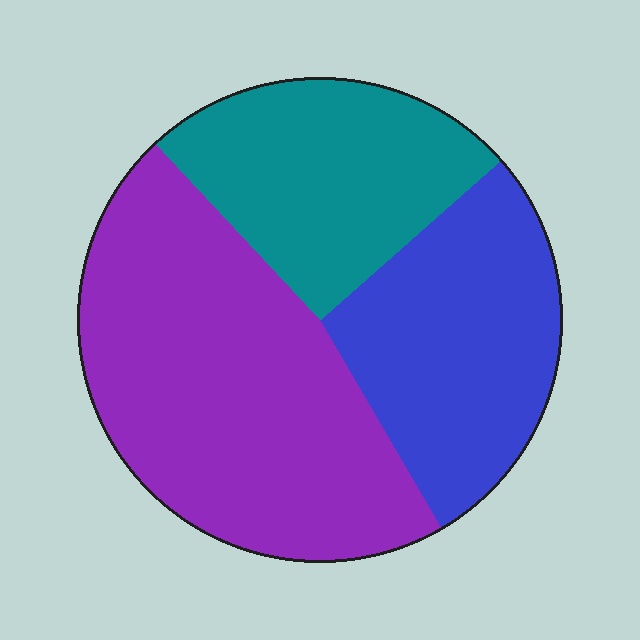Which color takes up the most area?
Purple, at roughly 45%.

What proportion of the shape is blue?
Blue covers about 30% of the shape.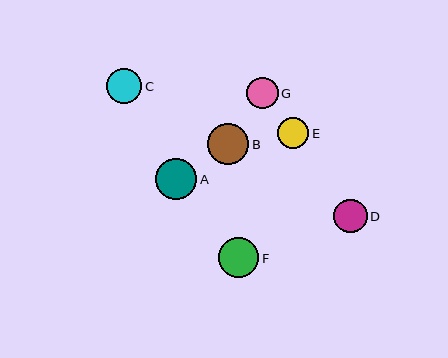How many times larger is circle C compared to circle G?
Circle C is approximately 1.1 times the size of circle G.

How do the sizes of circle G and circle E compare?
Circle G and circle E are approximately the same size.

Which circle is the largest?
Circle A is the largest with a size of approximately 42 pixels.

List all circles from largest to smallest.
From largest to smallest: A, B, F, C, D, G, E.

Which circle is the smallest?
Circle E is the smallest with a size of approximately 31 pixels.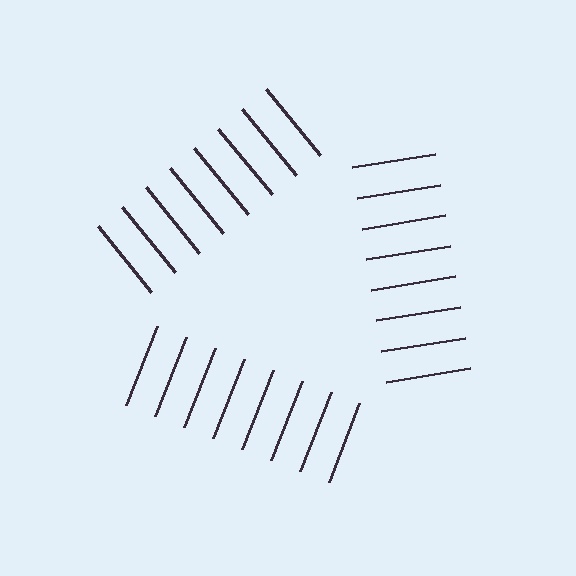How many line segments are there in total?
24 — 8 along each of the 3 edges.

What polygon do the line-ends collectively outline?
An illusory triangle — the line segments terminate on its edges but no continuous stroke is drawn.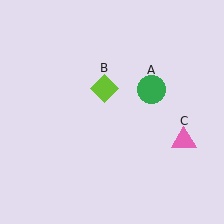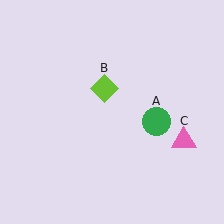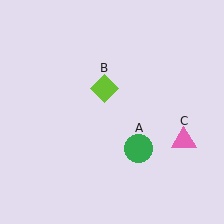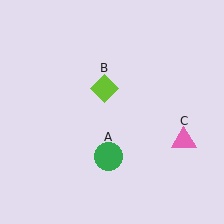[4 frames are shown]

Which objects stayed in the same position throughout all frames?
Lime diamond (object B) and pink triangle (object C) remained stationary.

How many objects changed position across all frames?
1 object changed position: green circle (object A).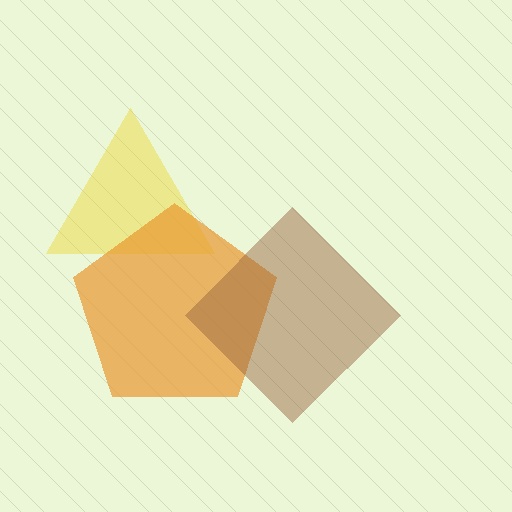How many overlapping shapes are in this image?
There are 3 overlapping shapes in the image.